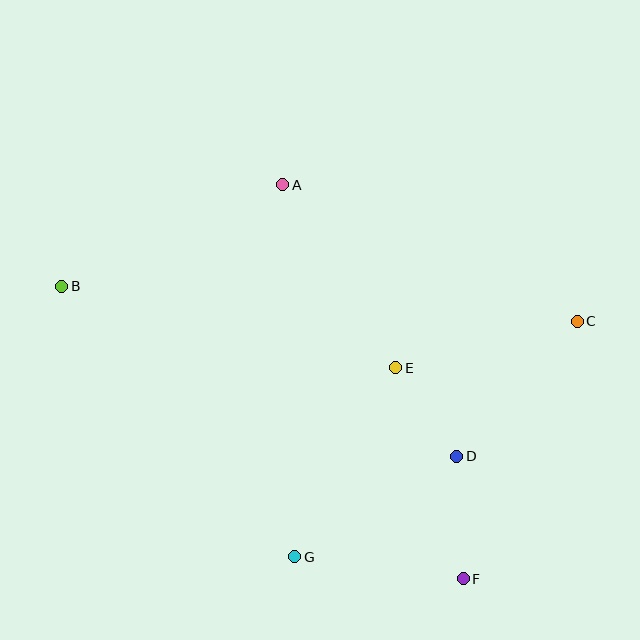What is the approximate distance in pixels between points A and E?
The distance between A and E is approximately 215 pixels.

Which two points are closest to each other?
Points D and E are closest to each other.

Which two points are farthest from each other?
Points B and C are farthest from each other.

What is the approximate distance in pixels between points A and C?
The distance between A and C is approximately 325 pixels.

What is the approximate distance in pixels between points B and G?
The distance between B and G is approximately 357 pixels.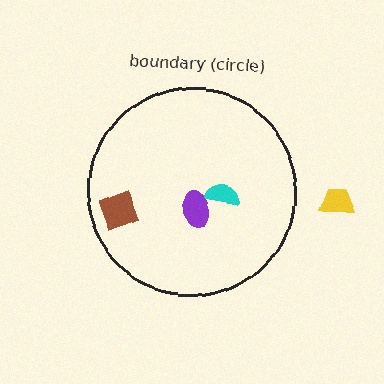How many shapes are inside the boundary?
3 inside, 1 outside.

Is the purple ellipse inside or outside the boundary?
Inside.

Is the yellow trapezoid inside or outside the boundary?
Outside.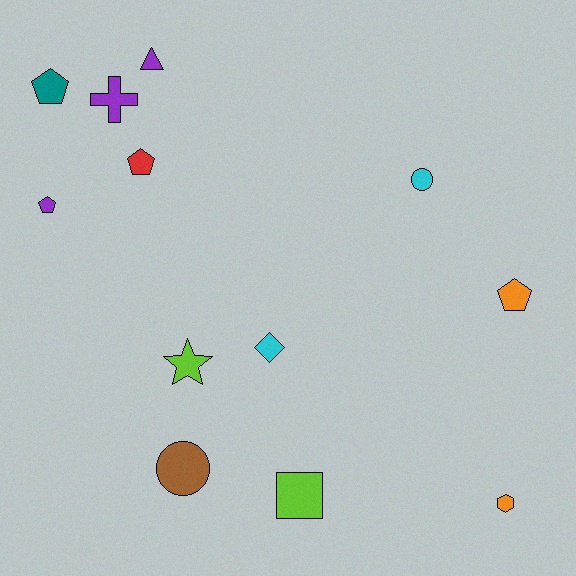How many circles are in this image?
There are 2 circles.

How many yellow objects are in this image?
There are no yellow objects.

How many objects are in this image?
There are 12 objects.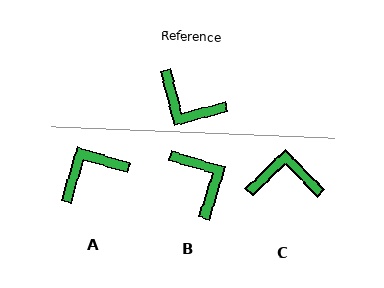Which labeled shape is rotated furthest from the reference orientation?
C, about 150 degrees away.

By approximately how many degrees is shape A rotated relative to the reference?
Approximately 121 degrees clockwise.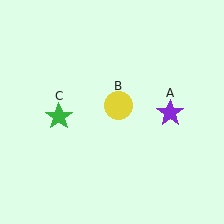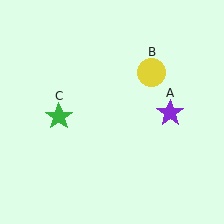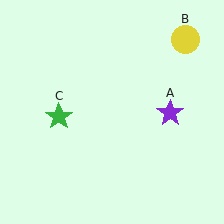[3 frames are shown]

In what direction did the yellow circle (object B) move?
The yellow circle (object B) moved up and to the right.